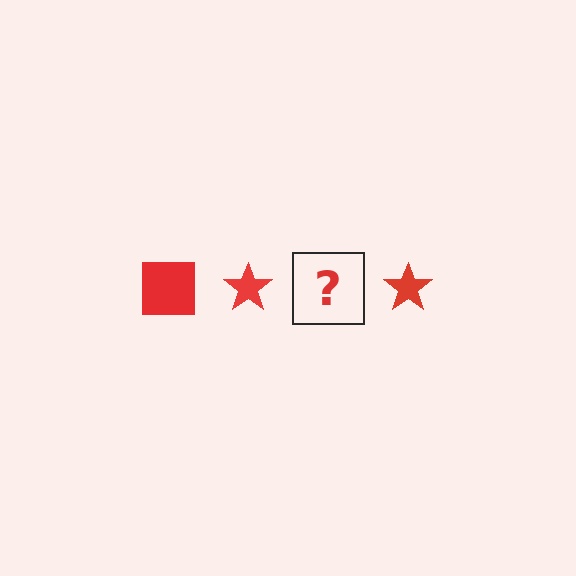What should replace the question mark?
The question mark should be replaced with a red square.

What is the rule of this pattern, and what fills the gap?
The rule is that the pattern cycles through square, star shapes in red. The gap should be filled with a red square.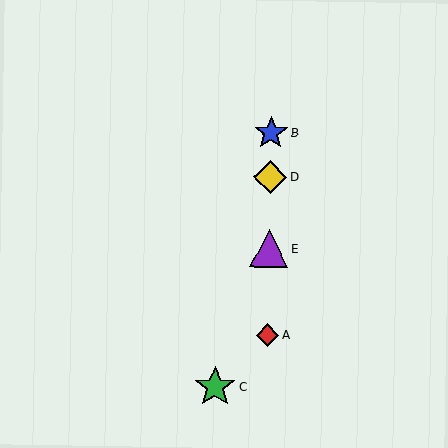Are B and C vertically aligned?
No, B is at x≈271 and C is at x≈215.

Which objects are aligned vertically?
Objects A, B, D, E are aligned vertically.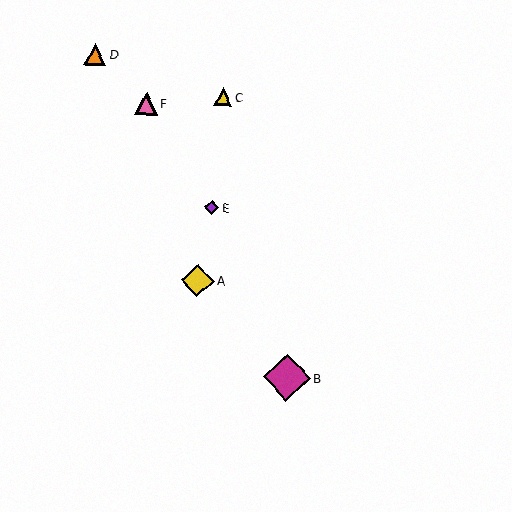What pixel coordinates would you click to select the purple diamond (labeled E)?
Click at (212, 207) to select the purple diamond E.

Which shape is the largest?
The magenta diamond (labeled B) is the largest.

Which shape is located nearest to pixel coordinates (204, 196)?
The purple diamond (labeled E) at (212, 207) is nearest to that location.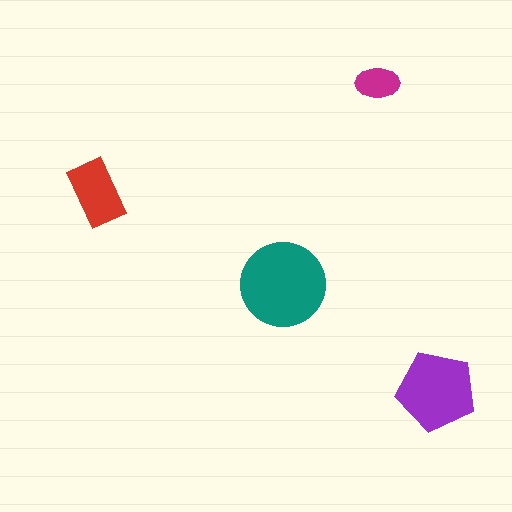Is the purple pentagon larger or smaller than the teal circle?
Smaller.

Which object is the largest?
The teal circle.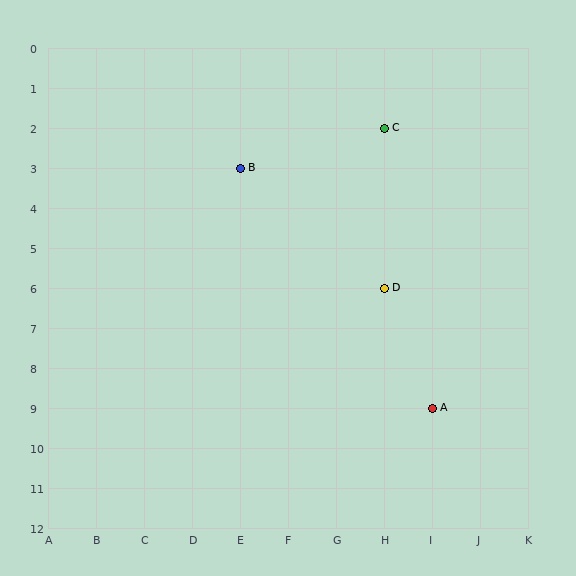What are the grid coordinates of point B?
Point B is at grid coordinates (E, 3).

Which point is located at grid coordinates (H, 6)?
Point D is at (H, 6).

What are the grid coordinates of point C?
Point C is at grid coordinates (H, 2).